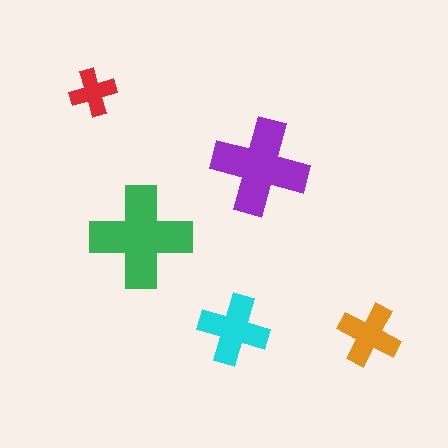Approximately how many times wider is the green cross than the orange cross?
About 1.5 times wider.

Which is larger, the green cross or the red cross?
The green one.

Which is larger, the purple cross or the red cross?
The purple one.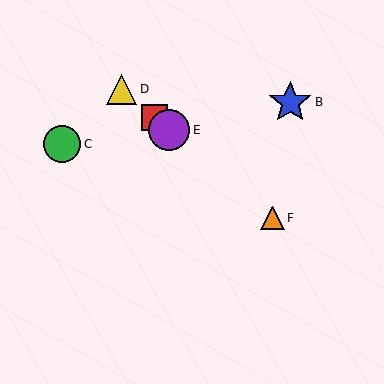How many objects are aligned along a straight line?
4 objects (A, D, E, F) are aligned along a straight line.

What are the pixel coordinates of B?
Object B is at (290, 102).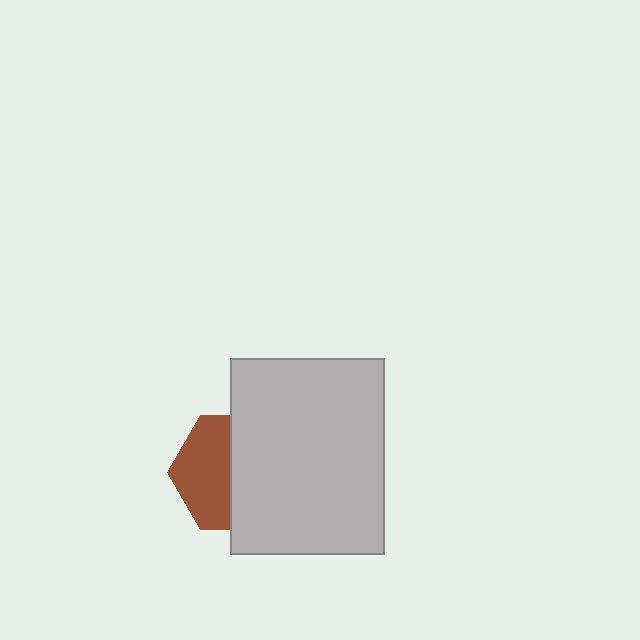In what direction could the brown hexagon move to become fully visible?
The brown hexagon could move left. That would shift it out from behind the light gray rectangle entirely.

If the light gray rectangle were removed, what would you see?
You would see the complete brown hexagon.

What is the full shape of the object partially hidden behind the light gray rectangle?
The partially hidden object is a brown hexagon.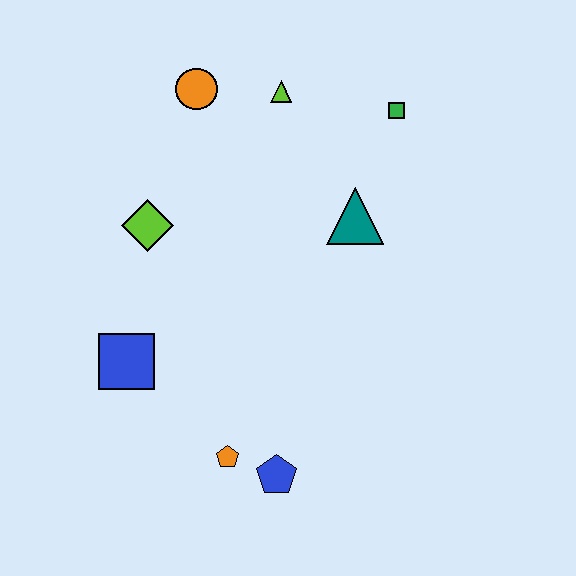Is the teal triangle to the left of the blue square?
No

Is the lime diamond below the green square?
Yes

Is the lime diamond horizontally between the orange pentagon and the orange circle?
No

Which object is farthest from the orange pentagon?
The green square is farthest from the orange pentagon.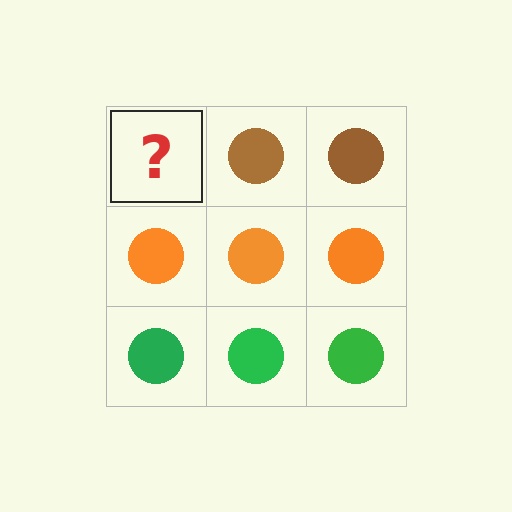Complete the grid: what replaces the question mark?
The question mark should be replaced with a brown circle.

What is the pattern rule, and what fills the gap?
The rule is that each row has a consistent color. The gap should be filled with a brown circle.